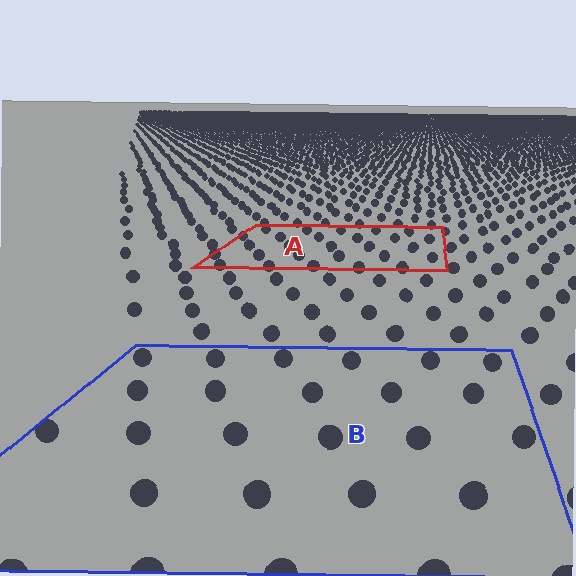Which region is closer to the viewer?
Region B is closer. The texture elements there are larger and more spread out.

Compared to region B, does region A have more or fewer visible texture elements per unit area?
Region A has more texture elements per unit area — they are packed more densely because it is farther away.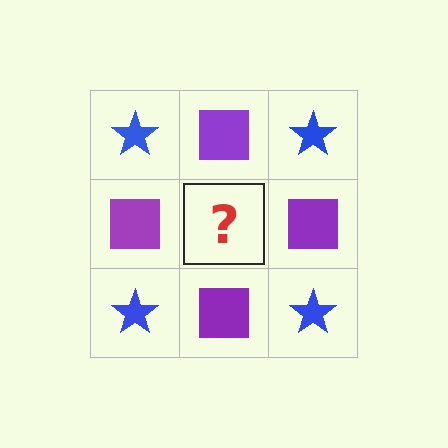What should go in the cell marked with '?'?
The missing cell should contain a blue star.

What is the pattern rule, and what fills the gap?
The rule is that it alternates blue star and purple square in a checkerboard pattern. The gap should be filled with a blue star.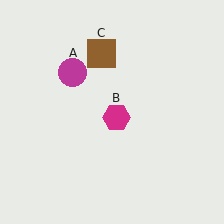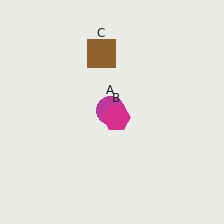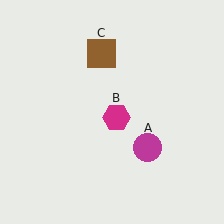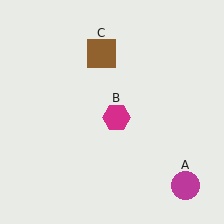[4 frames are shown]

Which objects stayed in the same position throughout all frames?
Magenta hexagon (object B) and brown square (object C) remained stationary.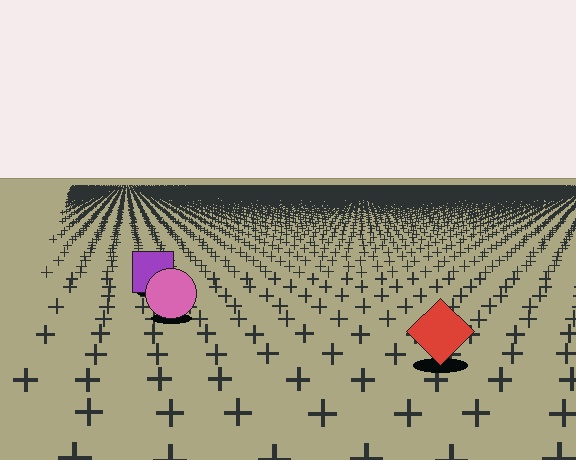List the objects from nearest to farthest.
From nearest to farthest: the red diamond, the pink circle, the purple square.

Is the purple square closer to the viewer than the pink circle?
No. The pink circle is closer — you can tell from the texture gradient: the ground texture is coarser near it.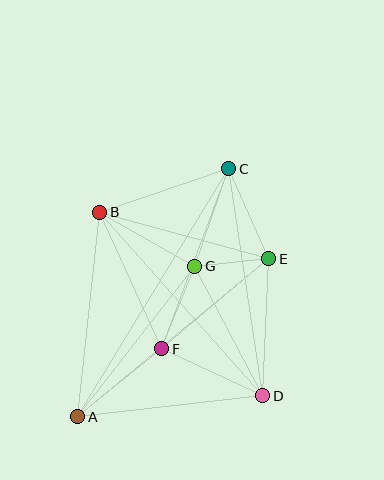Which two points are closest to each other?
Points E and G are closest to each other.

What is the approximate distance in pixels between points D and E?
The distance between D and E is approximately 137 pixels.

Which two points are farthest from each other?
Points A and C are farthest from each other.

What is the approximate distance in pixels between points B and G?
The distance between B and G is approximately 109 pixels.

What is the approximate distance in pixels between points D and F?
The distance between D and F is approximately 112 pixels.